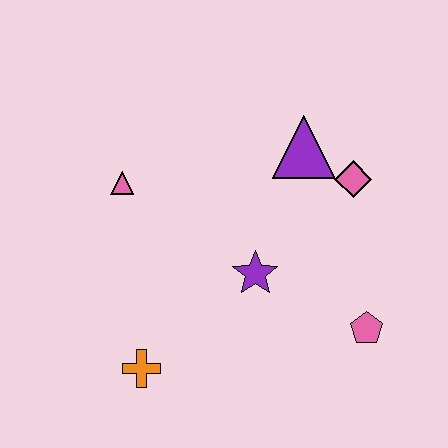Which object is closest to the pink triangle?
The purple star is closest to the pink triangle.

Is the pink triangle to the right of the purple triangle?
No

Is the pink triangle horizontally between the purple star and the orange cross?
No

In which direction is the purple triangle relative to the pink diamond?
The purple triangle is to the left of the pink diamond.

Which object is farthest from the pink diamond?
The orange cross is farthest from the pink diamond.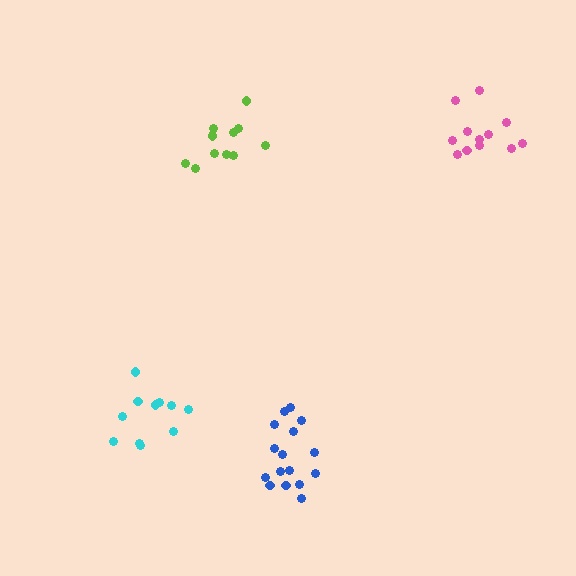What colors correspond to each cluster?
The clusters are colored: pink, blue, lime, cyan.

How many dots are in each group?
Group 1: 12 dots, Group 2: 16 dots, Group 3: 13 dots, Group 4: 11 dots (52 total).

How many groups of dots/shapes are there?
There are 4 groups.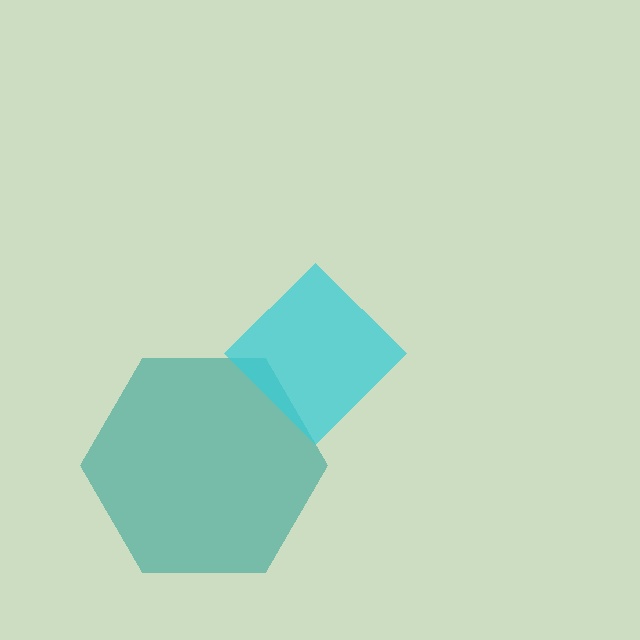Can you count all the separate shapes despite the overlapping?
Yes, there are 2 separate shapes.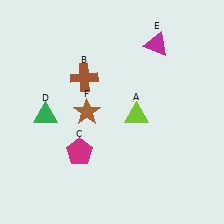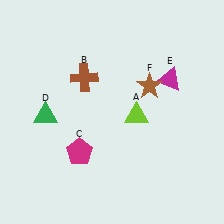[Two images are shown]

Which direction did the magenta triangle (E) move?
The magenta triangle (E) moved down.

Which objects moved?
The objects that moved are: the magenta triangle (E), the brown star (F).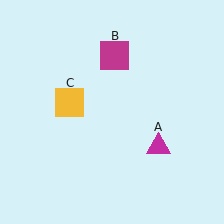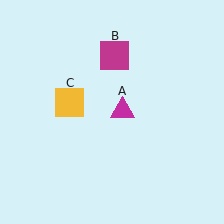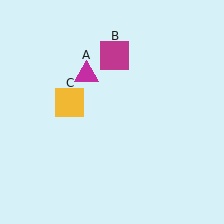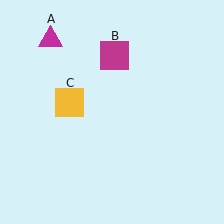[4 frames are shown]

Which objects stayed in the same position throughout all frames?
Magenta square (object B) and yellow square (object C) remained stationary.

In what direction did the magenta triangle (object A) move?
The magenta triangle (object A) moved up and to the left.